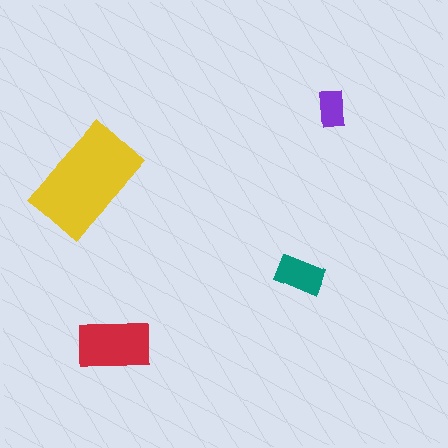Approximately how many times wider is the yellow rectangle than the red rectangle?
About 1.5 times wider.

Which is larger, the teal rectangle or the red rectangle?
The red one.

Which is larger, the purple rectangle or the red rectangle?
The red one.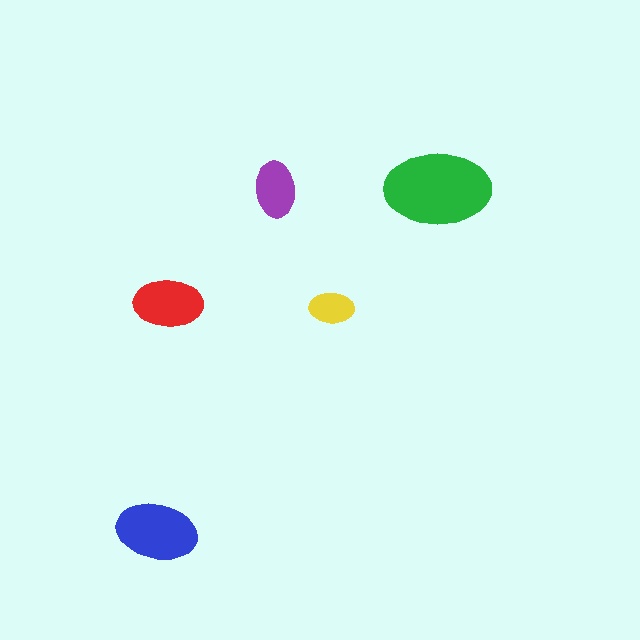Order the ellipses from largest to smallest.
the green one, the blue one, the red one, the purple one, the yellow one.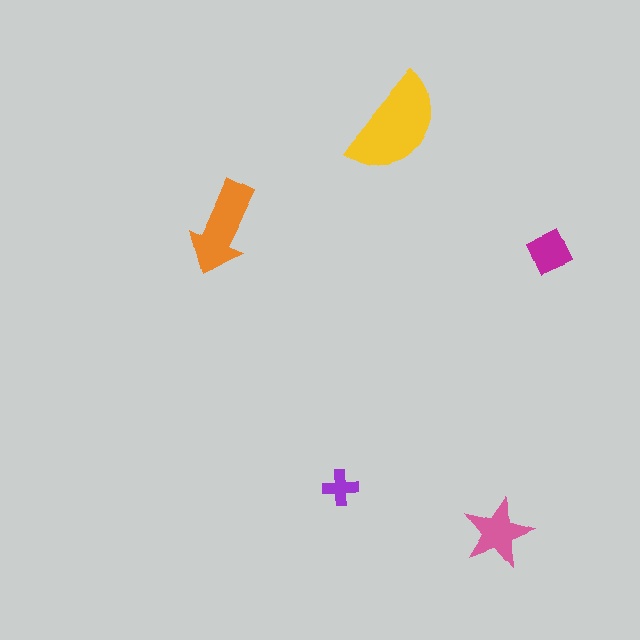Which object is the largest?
The yellow semicircle.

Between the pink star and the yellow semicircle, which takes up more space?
The yellow semicircle.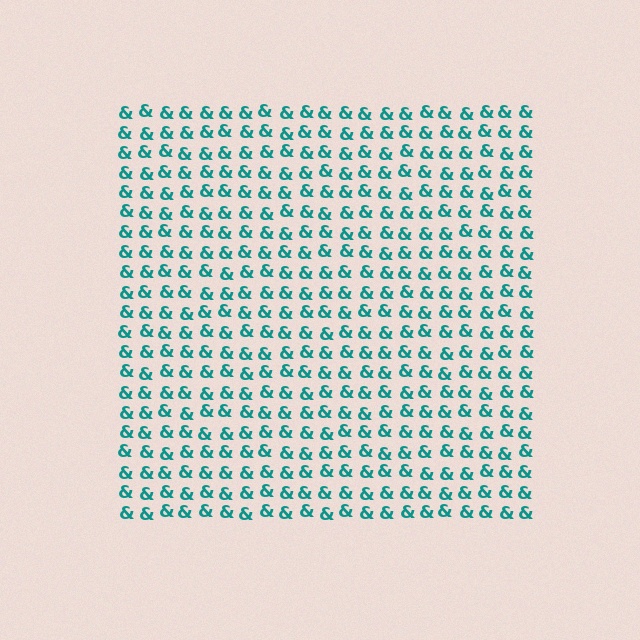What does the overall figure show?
The overall figure shows a square.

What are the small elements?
The small elements are ampersands.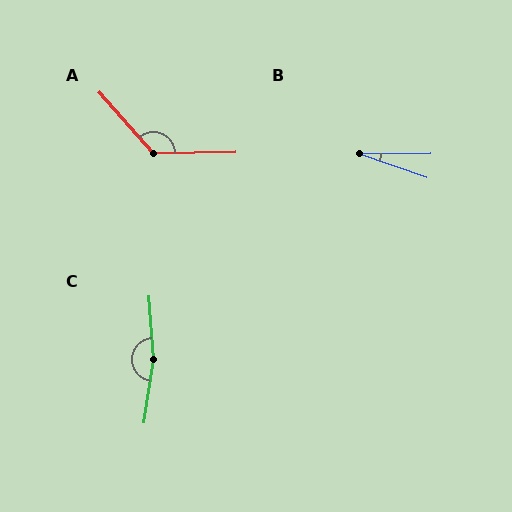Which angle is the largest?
C, at approximately 167 degrees.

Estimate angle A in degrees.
Approximately 130 degrees.